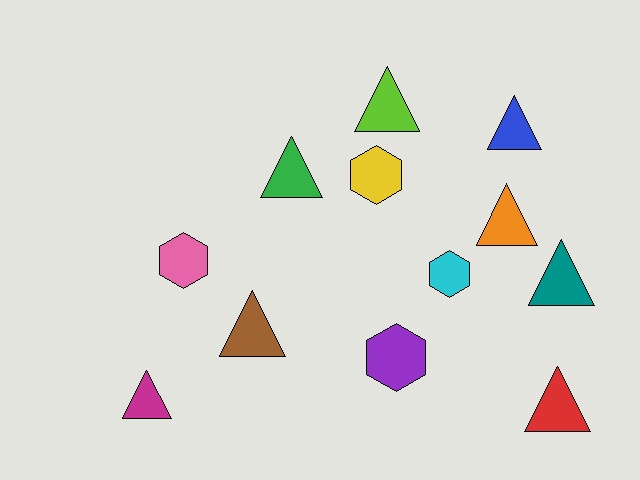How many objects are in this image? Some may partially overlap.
There are 12 objects.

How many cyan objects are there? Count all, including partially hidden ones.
There is 1 cyan object.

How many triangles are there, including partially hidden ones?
There are 8 triangles.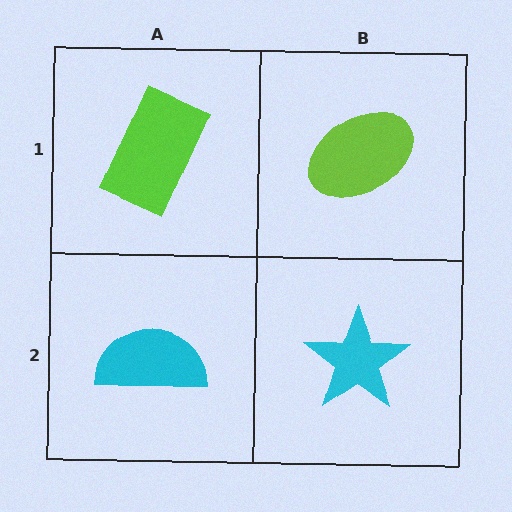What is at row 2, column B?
A cyan star.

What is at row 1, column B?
A lime ellipse.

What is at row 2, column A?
A cyan semicircle.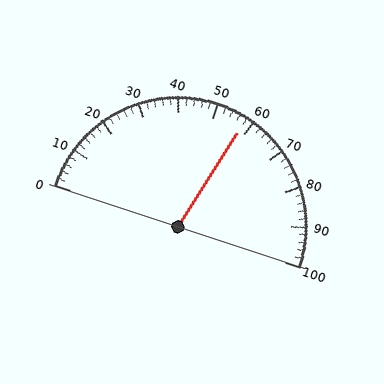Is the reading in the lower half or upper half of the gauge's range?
The reading is in the upper half of the range (0 to 100).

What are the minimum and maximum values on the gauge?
The gauge ranges from 0 to 100.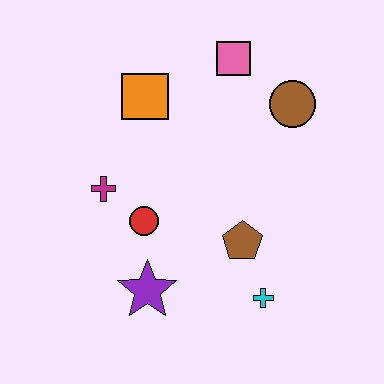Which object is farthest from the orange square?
The cyan cross is farthest from the orange square.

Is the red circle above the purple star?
Yes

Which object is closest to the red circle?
The magenta cross is closest to the red circle.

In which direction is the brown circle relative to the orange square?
The brown circle is to the right of the orange square.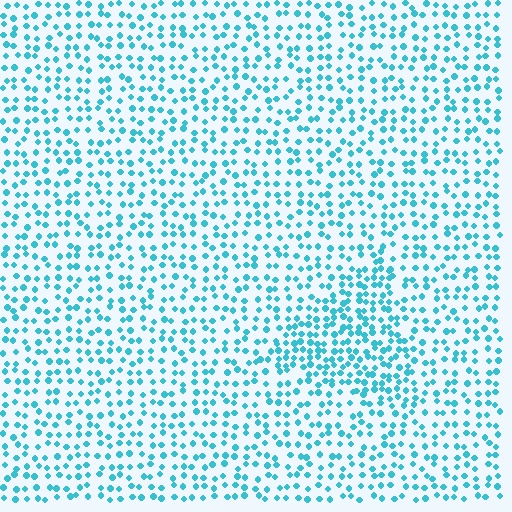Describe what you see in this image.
The image contains small cyan elements arranged at two different densities. A triangle-shaped region is visible where the elements are more densely packed than the surrounding area.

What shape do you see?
I see a triangle.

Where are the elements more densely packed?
The elements are more densely packed inside the triangle boundary.